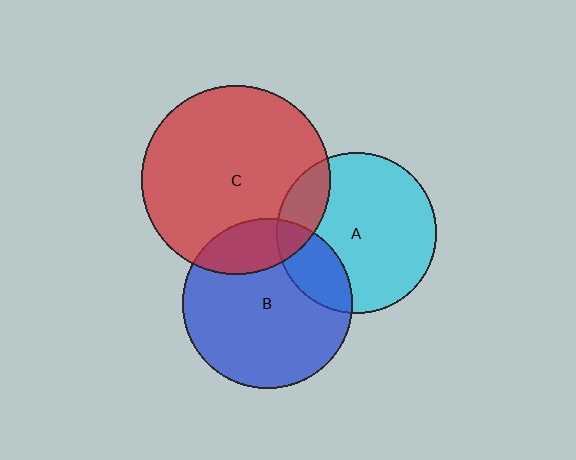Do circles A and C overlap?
Yes.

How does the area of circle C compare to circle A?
Approximately 1.4 times.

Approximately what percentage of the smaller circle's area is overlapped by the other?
Approximately 15%.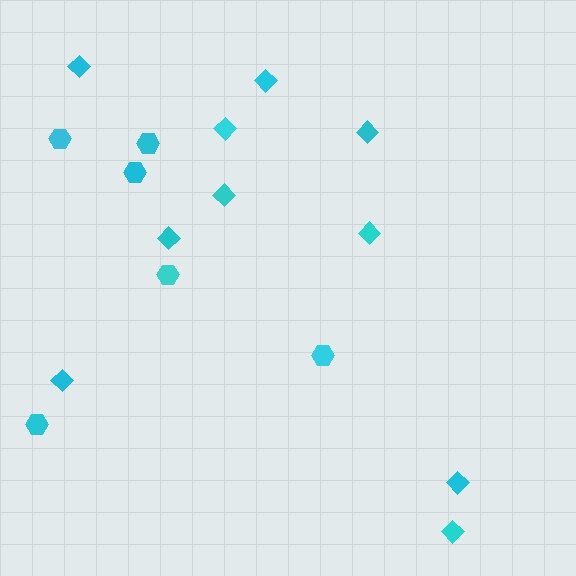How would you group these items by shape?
There are 2 groups: one group of hexagons (6) and one group of diamonds (10).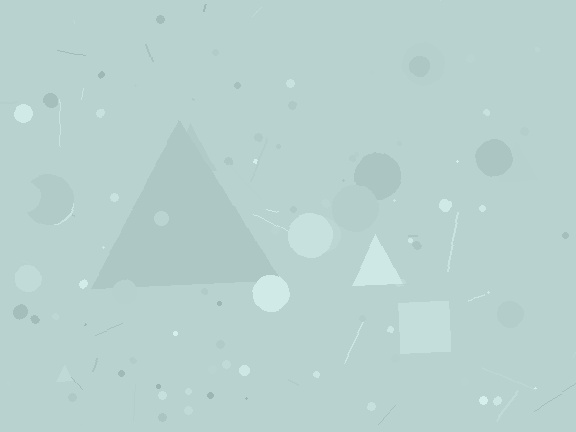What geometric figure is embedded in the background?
A triangle is embedded in the background.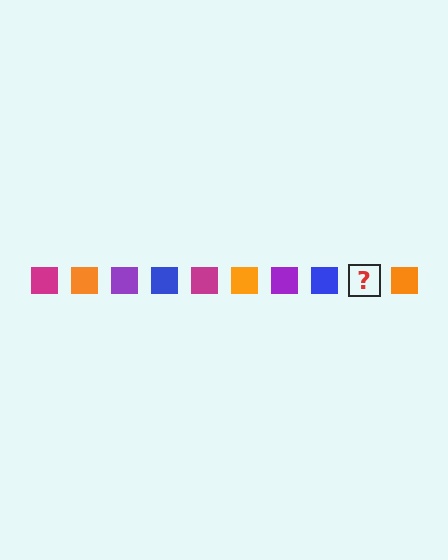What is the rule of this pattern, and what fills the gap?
The rule is that the pattern cycles through magenta, orange, purple, blue squares. The gap should be filled with a magenta square.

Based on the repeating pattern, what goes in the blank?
The blank should be a magenta square.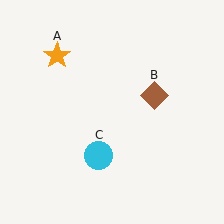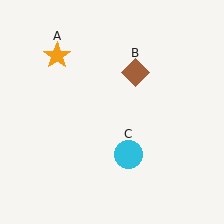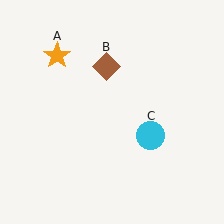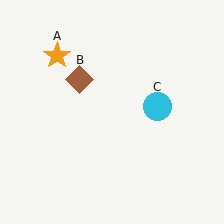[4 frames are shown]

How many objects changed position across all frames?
2 objects changed position: brown diamond (object B), cyan circle (object C).